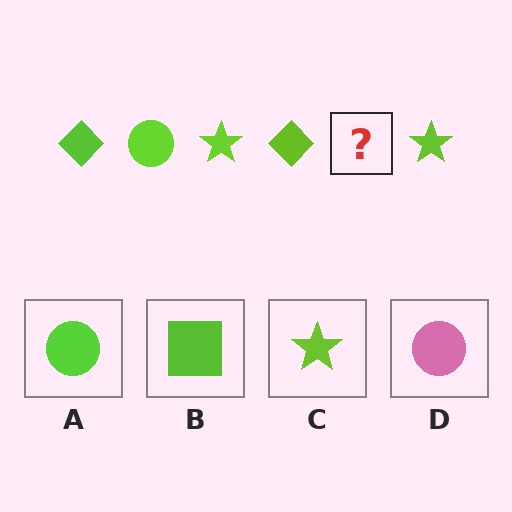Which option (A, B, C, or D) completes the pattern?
A.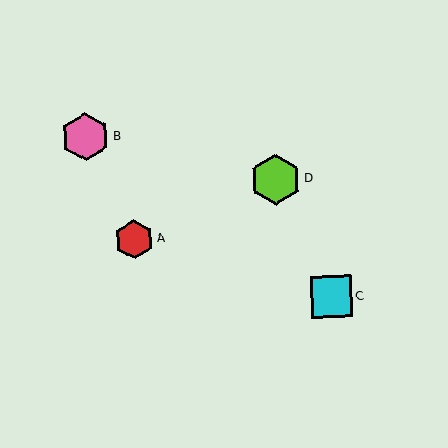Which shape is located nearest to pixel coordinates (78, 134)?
The pink hexagon (labeled B) at (86, 137) is nearest to that location.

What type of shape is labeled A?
Shape A is a red hexagon.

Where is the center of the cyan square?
The center of the cyan square is at (331, 297).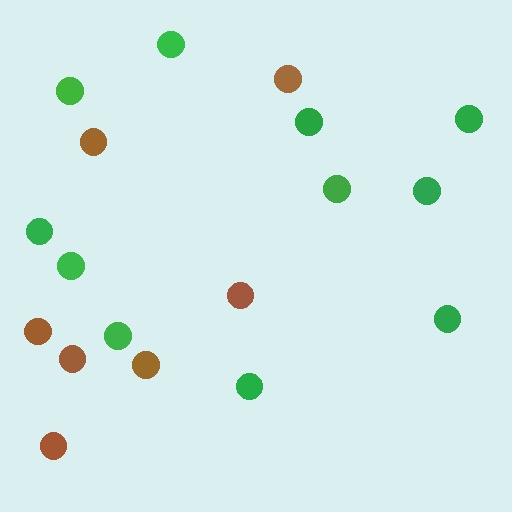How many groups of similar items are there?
There are 2 groups: one group of green circles (11) and one group of brown circles (7).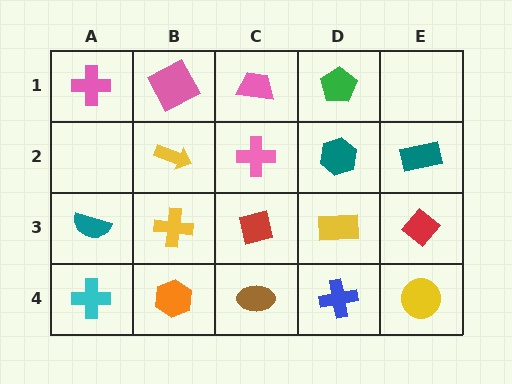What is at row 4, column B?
An orange hexagon.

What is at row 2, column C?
A pink cross.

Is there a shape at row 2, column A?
No, that cell is empty.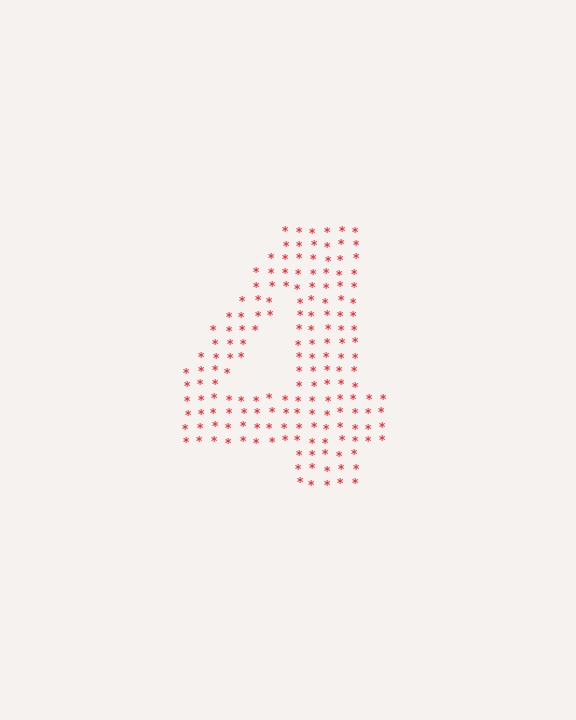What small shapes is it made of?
It is made of small asterisks.